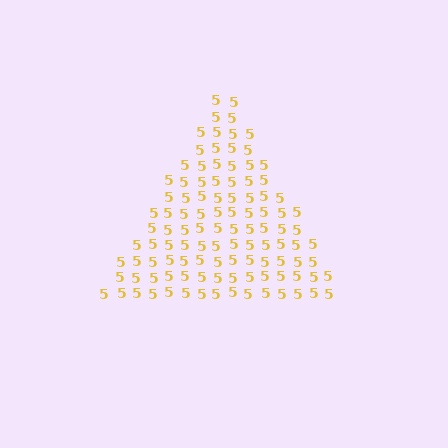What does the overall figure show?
The overall figure shows a triangle.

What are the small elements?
The small elements are digit 5's.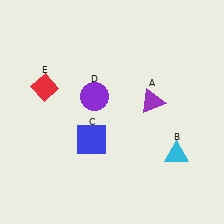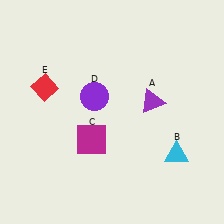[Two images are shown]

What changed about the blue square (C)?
In Image 1, C is blue. In Image 2, it changed to magenta.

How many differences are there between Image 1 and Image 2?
There is 1 difference between the two images.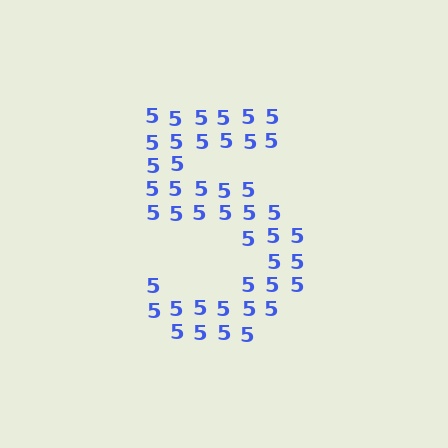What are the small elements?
The small elements are digit 5's.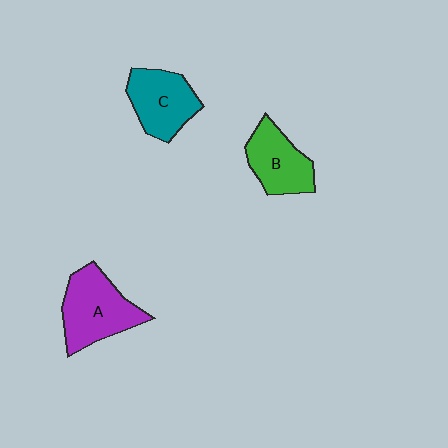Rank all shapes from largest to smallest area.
From largest to smallest: A (purple), C (teal), B (green).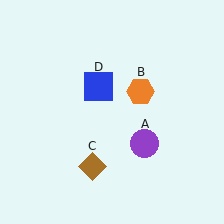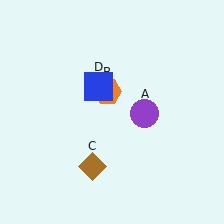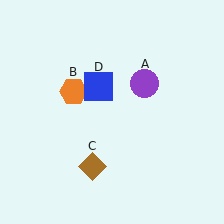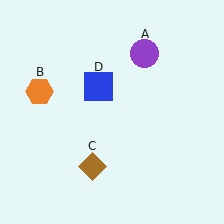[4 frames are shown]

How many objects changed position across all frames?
2 objects changed position: purple circle (object A), orange hexagon (object B).